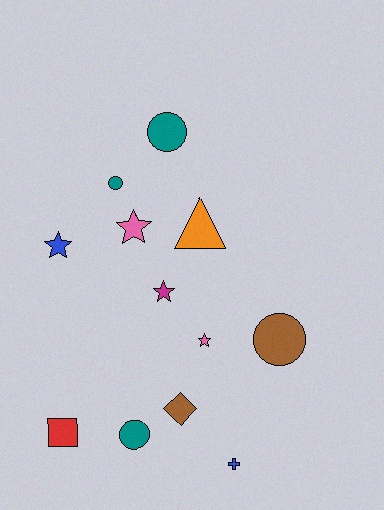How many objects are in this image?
There are 12 objects.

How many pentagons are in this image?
There are no pentagons.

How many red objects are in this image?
There is 1 red object.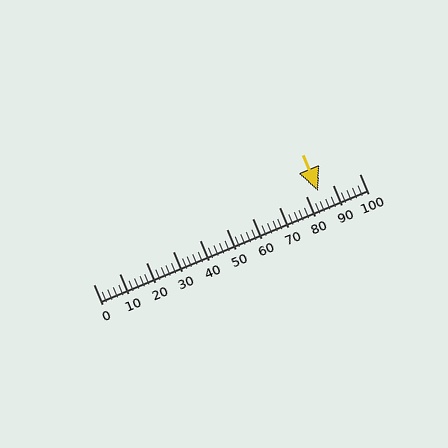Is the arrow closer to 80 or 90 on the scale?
The arrow is closer to 80.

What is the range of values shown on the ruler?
The ruler shows values from 0 to 100.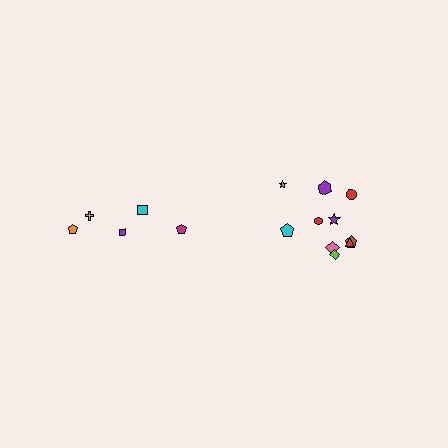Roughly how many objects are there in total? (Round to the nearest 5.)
Roughly 15 objects in total.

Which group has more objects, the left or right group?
The right group.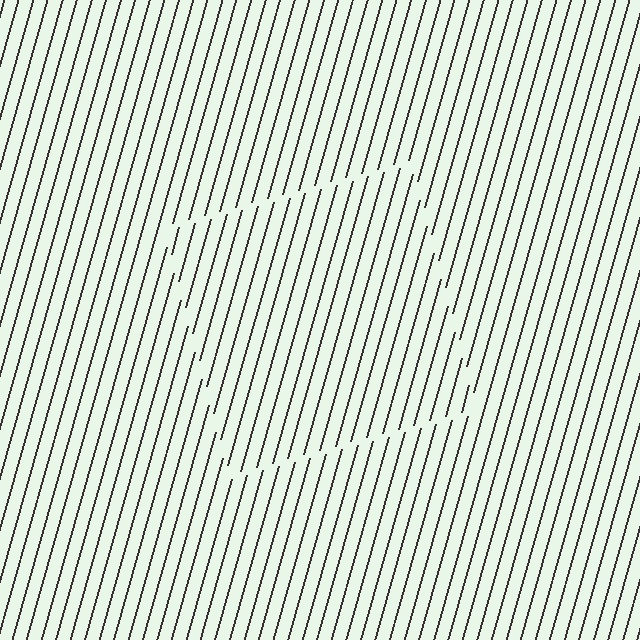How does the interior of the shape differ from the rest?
The interior of the shape contains the same grating, shifted by half a period — the contour is defined by the phase discontinuity where line-ends from the inner and outer gratings abut.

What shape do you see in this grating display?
An illusory square. The interior of the shape contains the same grating, shifted by half a period — the contour is defined by the phase discontinuity where line-ends from the inner and outer gratings abut.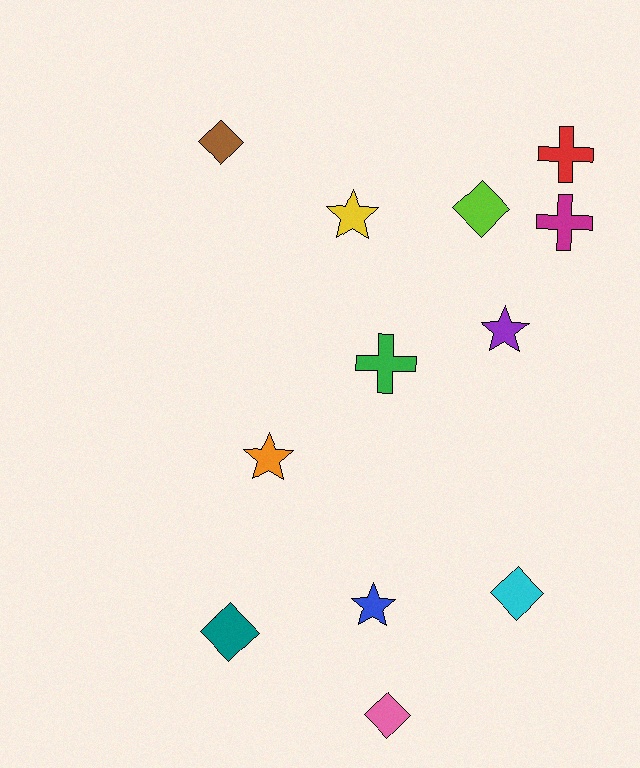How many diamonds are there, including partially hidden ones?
There are 5 diamonds.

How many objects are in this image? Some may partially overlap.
There are 12 objects.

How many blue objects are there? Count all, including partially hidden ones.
There is 1 blue object.